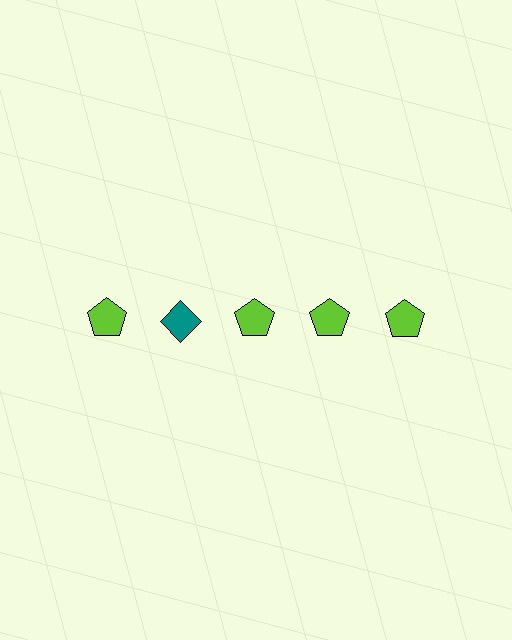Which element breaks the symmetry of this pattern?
The teal diamond in the top row, second from left column breaks the symmetry. All other shapes are lime pentagons.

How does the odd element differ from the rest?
It differs in both color (teal instead of lime) and shape (diamond instead of pentagon).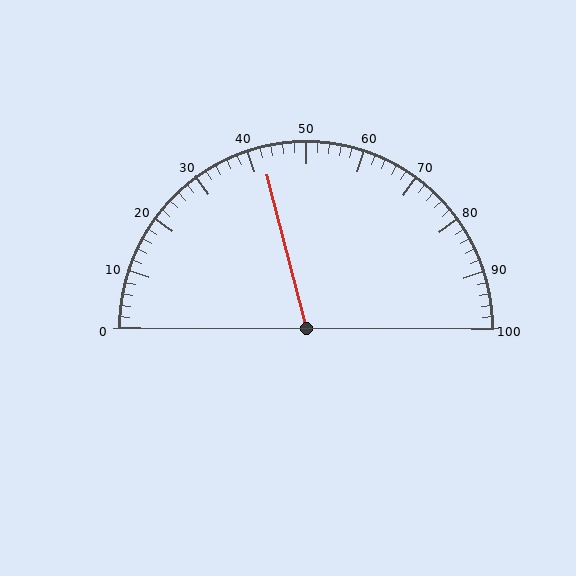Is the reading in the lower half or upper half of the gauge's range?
The reading is in the lower half of the range (0 to 100).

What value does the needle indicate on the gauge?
The needle indicates approximately 42.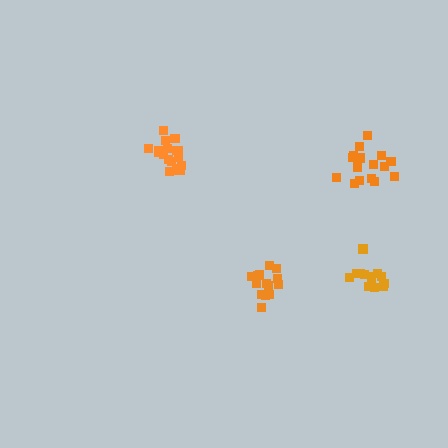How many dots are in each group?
Group 1: 18 dots, Group 2: 14 dots, Group 3: 18 dots, Group 4: 15 dots (65 total).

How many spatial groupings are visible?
There are 4 spatial groupings.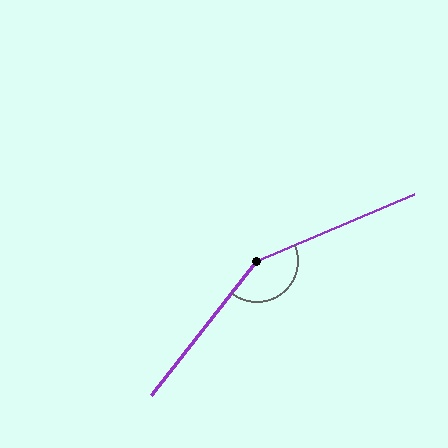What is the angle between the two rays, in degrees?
Approximately 151 degrees.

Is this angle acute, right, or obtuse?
It is obtuse.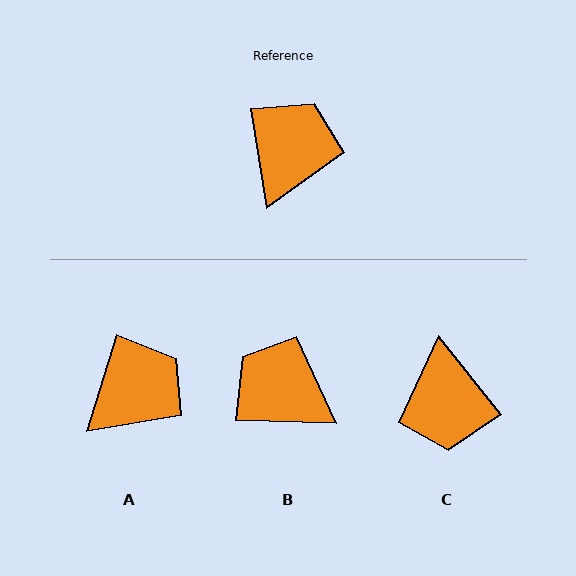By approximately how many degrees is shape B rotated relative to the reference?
Approximately 79 degrees counter-clockwise.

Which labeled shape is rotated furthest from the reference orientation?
C, about 151 degrees away.